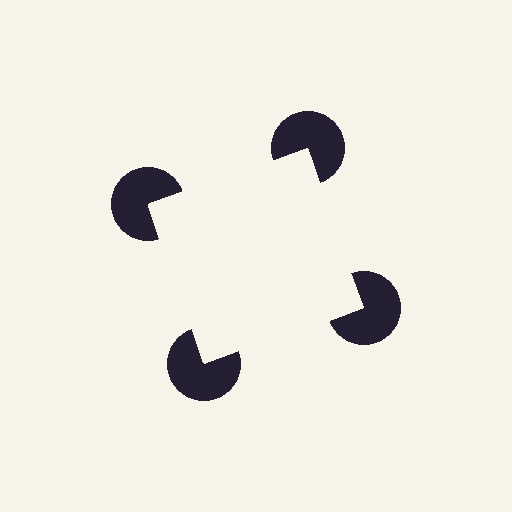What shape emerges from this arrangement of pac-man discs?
An illusory square — its edges are inferred from the aligned wedge cuts in the pac-man discs, not physically drawn.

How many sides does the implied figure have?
4 sides.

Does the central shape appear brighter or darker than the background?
It typically appears slightly brighter than the background, even though no actual brightness change is drawn.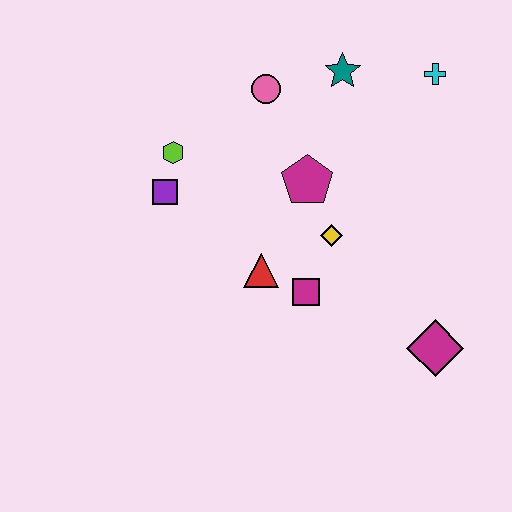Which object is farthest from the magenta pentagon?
The magenta diamond is farthest from the magenta pentagon.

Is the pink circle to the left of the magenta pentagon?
Yes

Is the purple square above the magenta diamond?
Yes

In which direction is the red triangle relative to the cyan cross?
The red triangle is below the cyan cross.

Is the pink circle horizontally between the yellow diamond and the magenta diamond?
No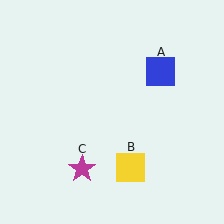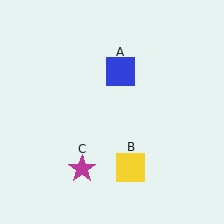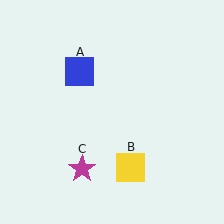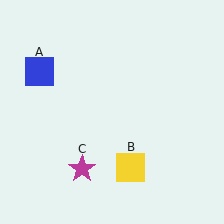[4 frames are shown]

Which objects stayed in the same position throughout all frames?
Yellow square (object B) and magenta star (object C) remained stationary.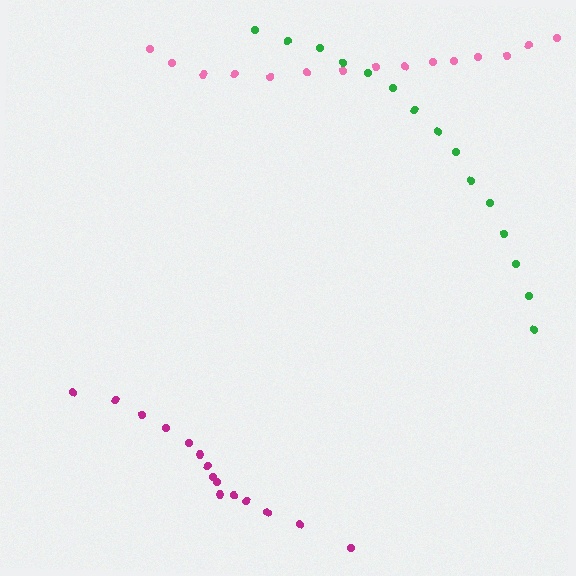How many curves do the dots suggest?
There are 3 distinct paths.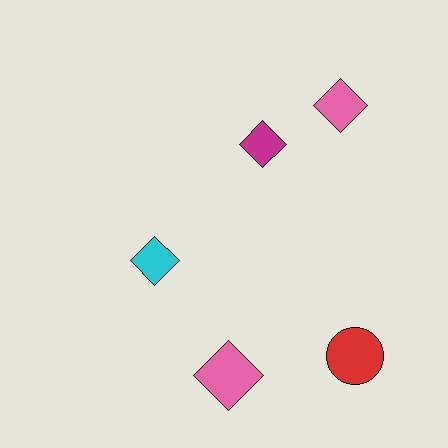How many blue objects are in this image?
There are no blue objects.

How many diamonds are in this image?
There are 4 diamonds.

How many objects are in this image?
There are 5 objects.